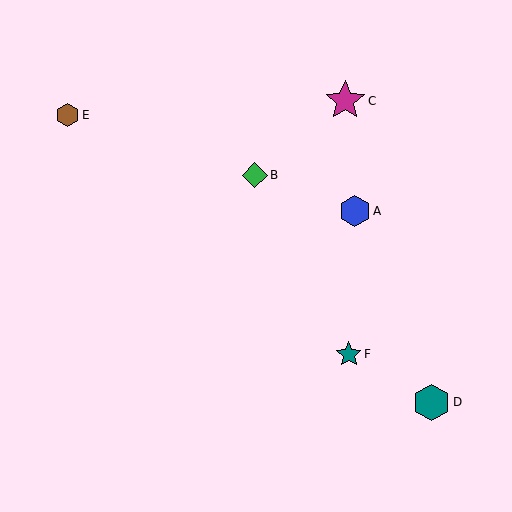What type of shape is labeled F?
Shape F is a teal star.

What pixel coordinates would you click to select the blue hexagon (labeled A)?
Click at (355, 211) to select the blue hexagon A.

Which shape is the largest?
The magenta star (labeled C) is the largest.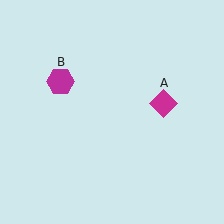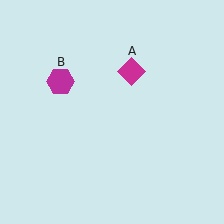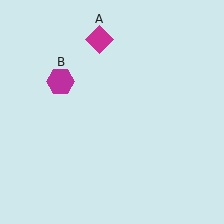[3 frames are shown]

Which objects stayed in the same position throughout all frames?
Magenta hexagon (object B) remained stationary.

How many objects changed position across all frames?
1 object changed position: magenta diamond (object A).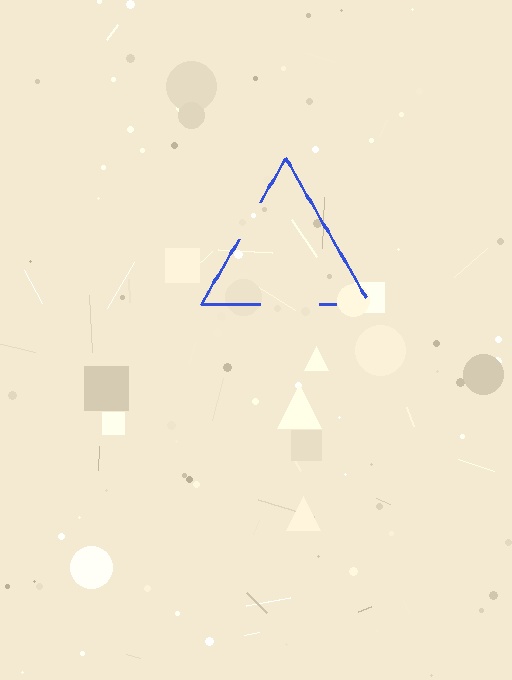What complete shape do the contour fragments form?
The contour fragments form a triangle.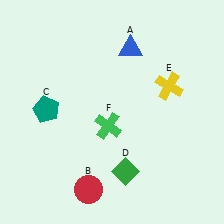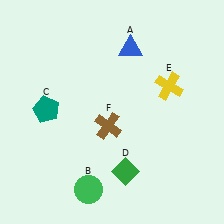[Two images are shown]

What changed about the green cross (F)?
In Image 1, F is green. In Image 2, it changed to brown.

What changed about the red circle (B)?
In Image 1, B is red. In Image 2, it changed to green.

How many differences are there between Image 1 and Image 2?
There are 2 differences between the two images.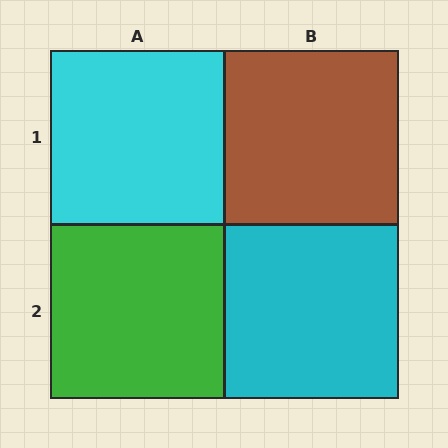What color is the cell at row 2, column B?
Cyan.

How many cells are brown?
1 cell is brown.